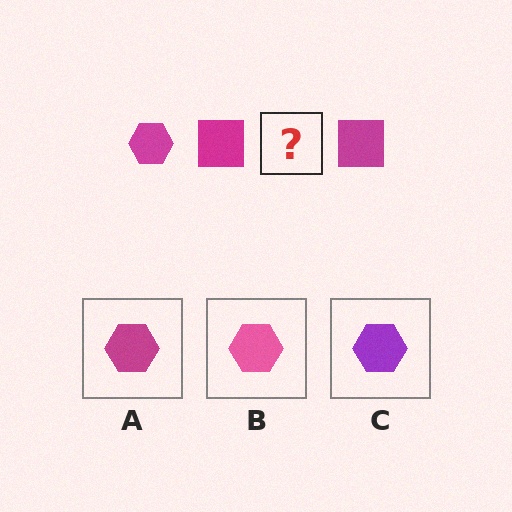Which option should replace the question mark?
Option A.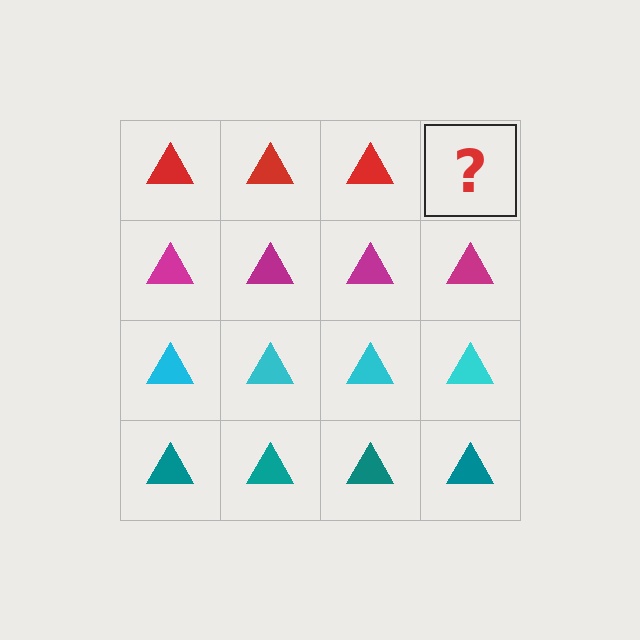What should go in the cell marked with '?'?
The missing cell should contain a red triangle.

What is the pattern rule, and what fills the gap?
The rule is that each row has a consistent color. The gap should be filled with a red triangle.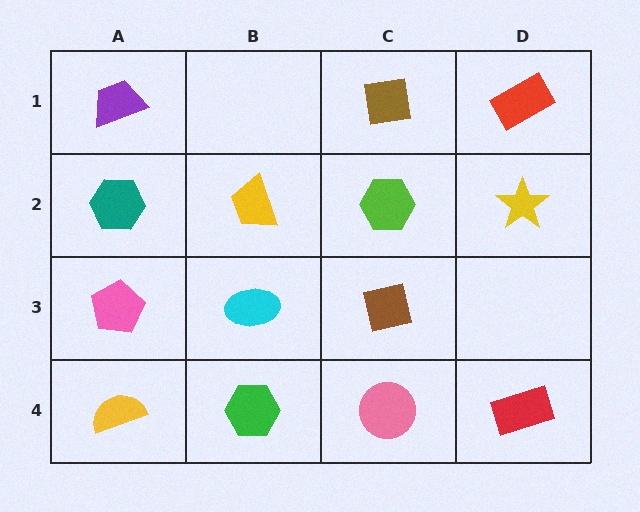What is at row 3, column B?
A cyan ellipse.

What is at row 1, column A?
A purple trapezoid.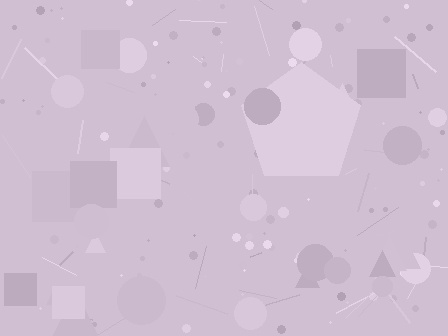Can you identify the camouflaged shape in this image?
The camouflaged shape is a pentagon.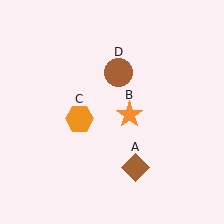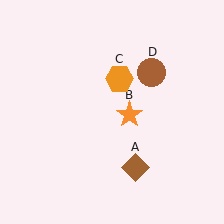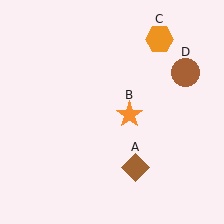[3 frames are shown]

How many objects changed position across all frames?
2 objects changed position: orange hexagon (object C), brown circle (object D).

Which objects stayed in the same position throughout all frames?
Brown diamond (object A) and orange star (object B) remained stationary.